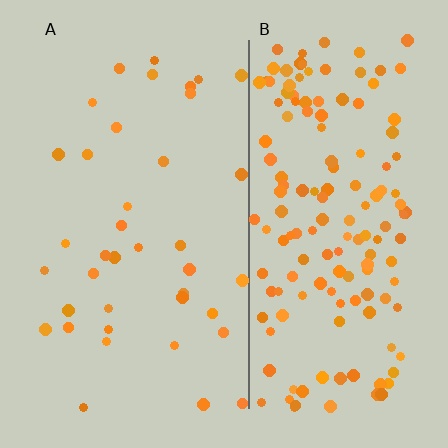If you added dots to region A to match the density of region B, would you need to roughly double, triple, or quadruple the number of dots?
Approximately quadruple.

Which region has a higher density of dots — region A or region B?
B (the right).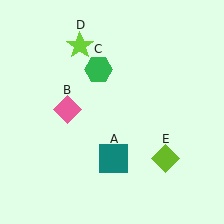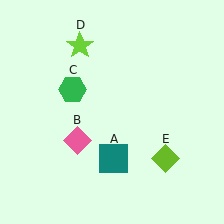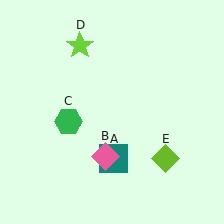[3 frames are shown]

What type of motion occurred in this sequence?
The pink diamond (object B), green hexagon (object C) rotated counterclockwise around the center of the scene.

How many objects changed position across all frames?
2 objects changed position: pink diamond (object B), green hexagon (object C).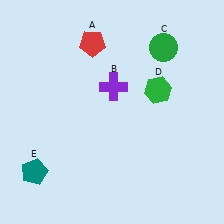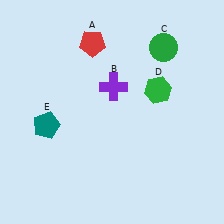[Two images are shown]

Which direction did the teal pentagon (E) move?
The teal pentagon (E) moved up.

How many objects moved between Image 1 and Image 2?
1 object moved between the two images.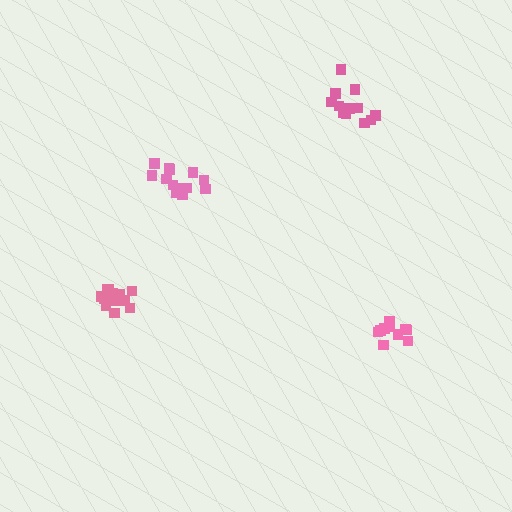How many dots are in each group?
Group 1: 13 dots, Group 2: 10 dots, Group 3: 13 dots, Group 4: 13 dots (49 total).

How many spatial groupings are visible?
There are 4 spatial groupings.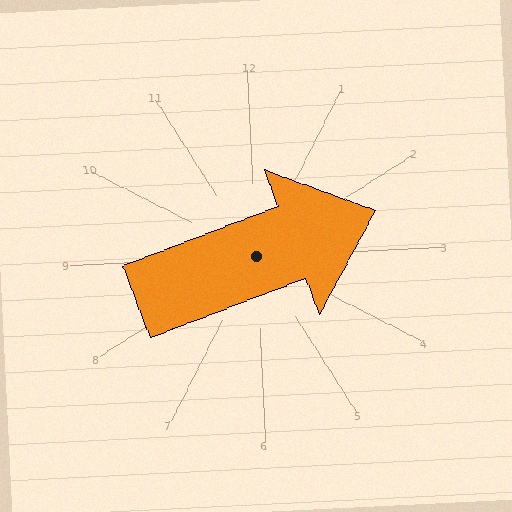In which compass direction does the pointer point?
East.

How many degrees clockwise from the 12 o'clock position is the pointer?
Approximately 72 degrees.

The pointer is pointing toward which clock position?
Roughly 2 o'clock.